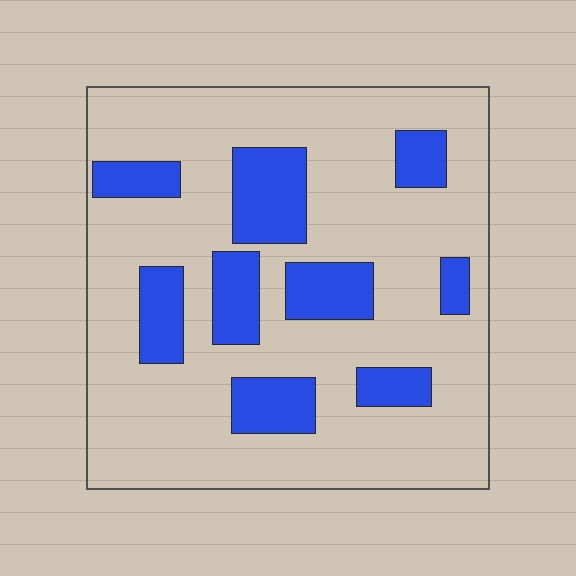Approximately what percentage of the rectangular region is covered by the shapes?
Approximately 25%.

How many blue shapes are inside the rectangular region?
9.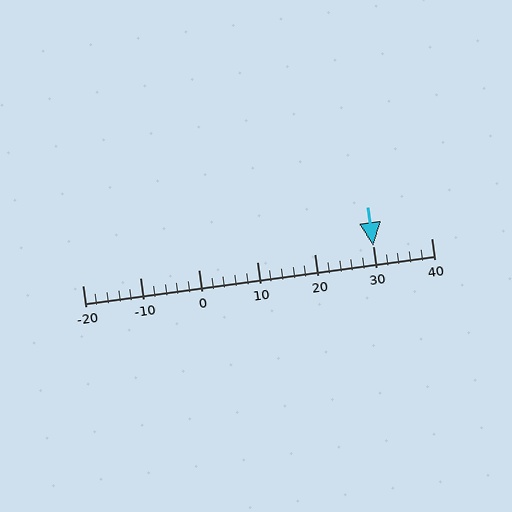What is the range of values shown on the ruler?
The ruler shows values from -20 to 40.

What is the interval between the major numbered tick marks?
The major tick marks are spaced 10 units apart.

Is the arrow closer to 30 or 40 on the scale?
The arrow is closer to 30.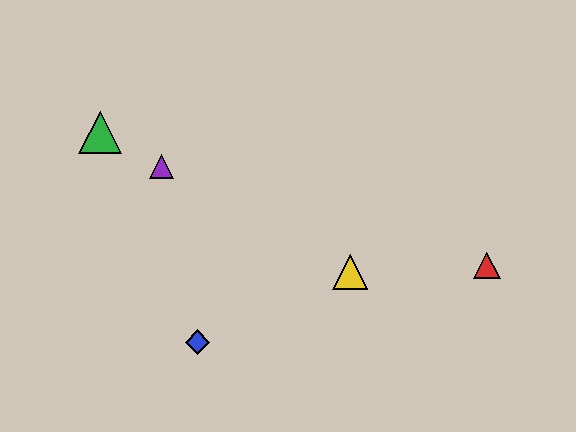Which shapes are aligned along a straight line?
The green triangle, the yellow triangle, the purple triangle are aligned along a straight line.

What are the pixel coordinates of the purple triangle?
The purple triangle is at (162, 167).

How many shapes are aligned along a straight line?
3 shapes (the green triangle, the yellow triangle, the purple triangle) are aligned along a straight line.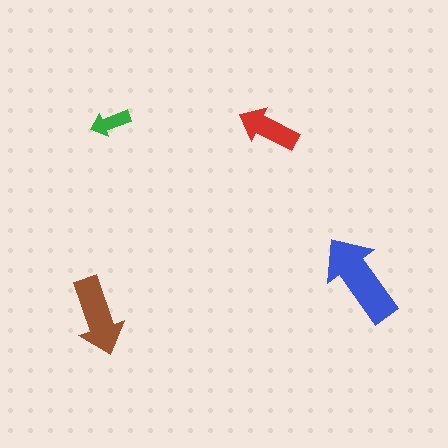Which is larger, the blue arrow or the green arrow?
The blue one.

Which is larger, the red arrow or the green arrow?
The red one.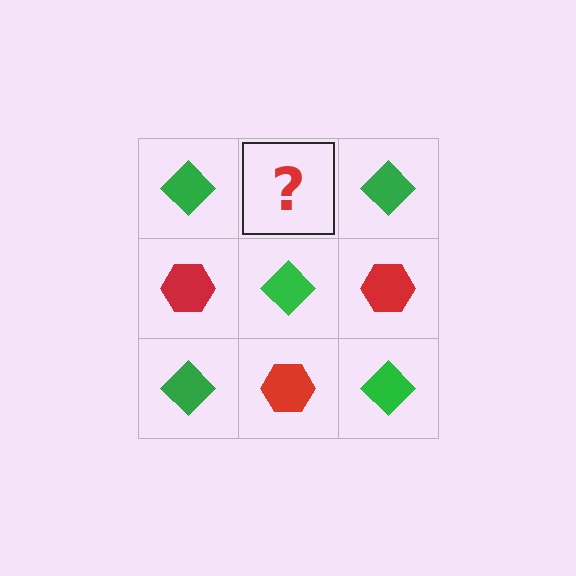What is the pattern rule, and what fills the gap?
The rule is that it alternates green diamond and red hexagon in a checkerboard pattern. The gap should be filled with a red hexagon.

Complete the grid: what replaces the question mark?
The question mark should be replaced with a red hexagon.